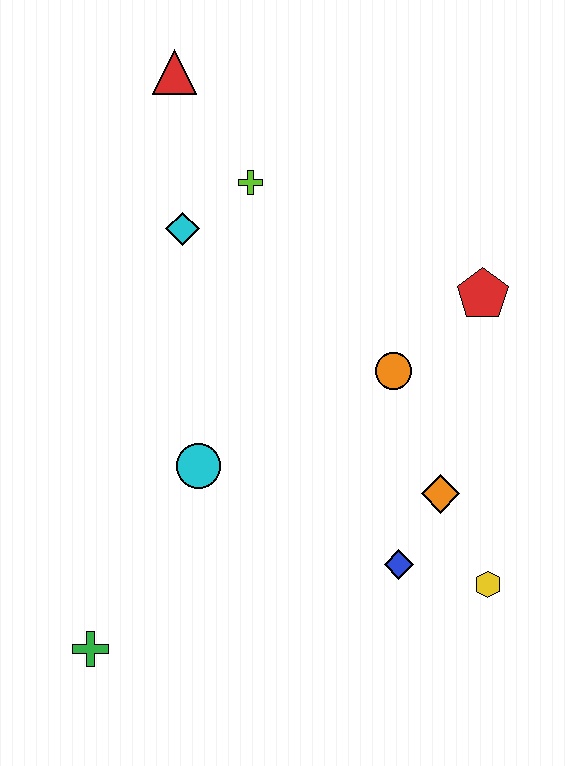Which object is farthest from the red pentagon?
The green cross is farthest from the red pentagon.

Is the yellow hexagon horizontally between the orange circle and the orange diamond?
No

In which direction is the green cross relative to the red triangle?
The green cross is below the red triangle.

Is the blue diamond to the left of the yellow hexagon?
Yes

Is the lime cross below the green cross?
No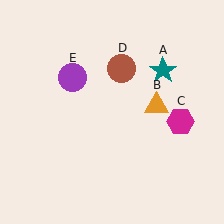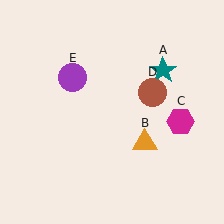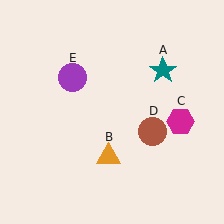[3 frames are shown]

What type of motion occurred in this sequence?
The orange triangle (object B), brown circle (object D) rotated clockwise around the center of the scene.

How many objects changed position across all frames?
2 objects changed position: orange triangle (object B), brown circle (object D).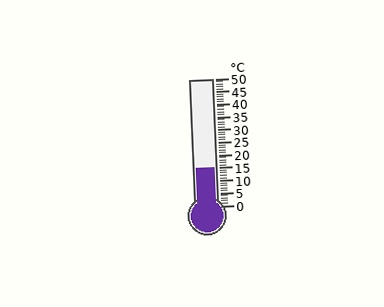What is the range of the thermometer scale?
The thermometer scale ranges from 0°C to 50°C.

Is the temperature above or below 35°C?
The temperature is below 35°C.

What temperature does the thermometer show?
The thermometer shows approximately 15°C.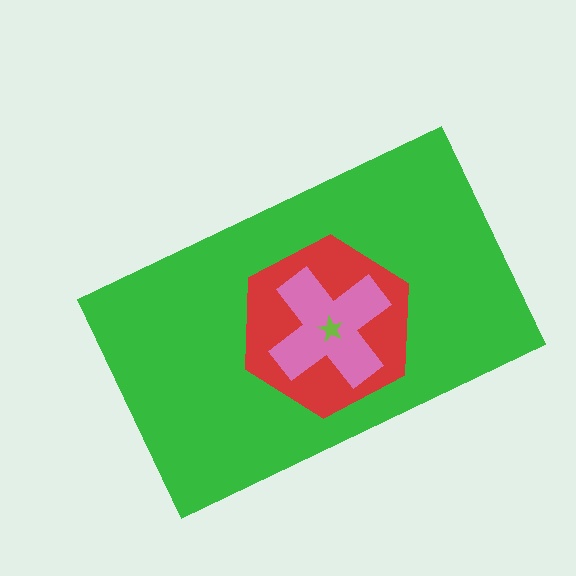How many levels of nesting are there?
4.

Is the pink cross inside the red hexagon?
Yes.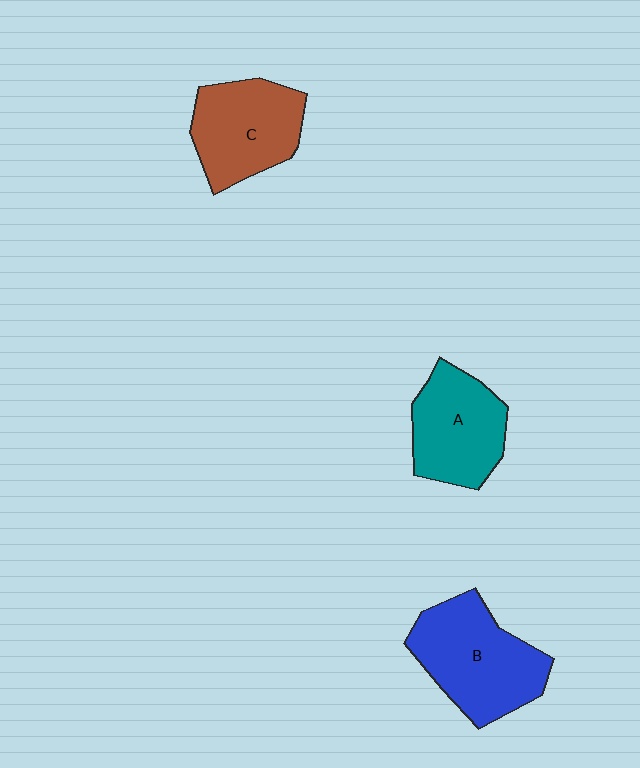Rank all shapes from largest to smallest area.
From largest to smallest: B (blue), C (brown), A (teal).